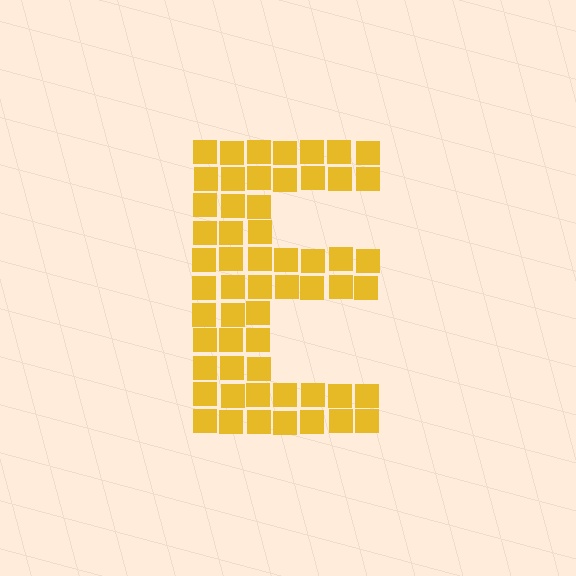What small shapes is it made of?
It is made of small squares.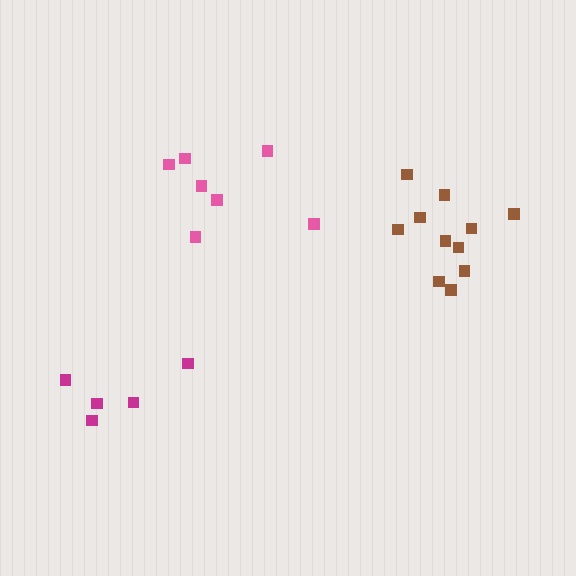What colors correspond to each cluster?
The clusters are colored: magenta, pink, brown.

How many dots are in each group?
Group 1: 5 dots, Group 2: 7 dots, Group 3: 11 dots (23 total).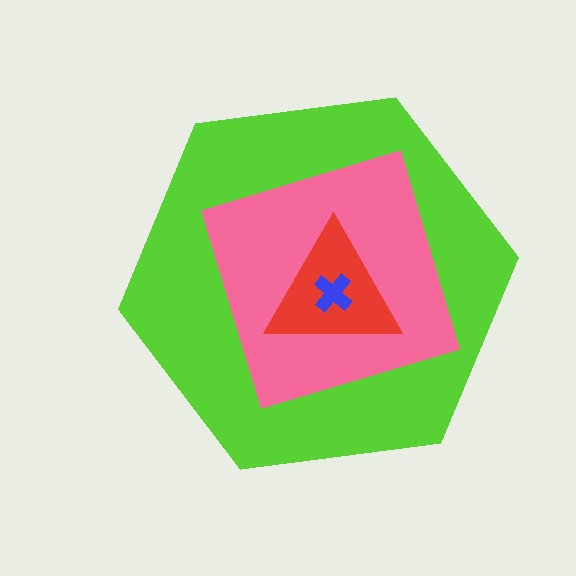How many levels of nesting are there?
4.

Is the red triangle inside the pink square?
Yes.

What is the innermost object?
The blue cross.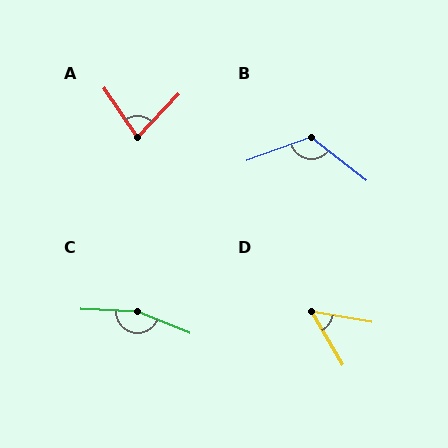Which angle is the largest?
C, at approximately 160 degrees.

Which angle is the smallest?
D, at approximately 50 degrees.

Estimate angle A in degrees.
Approximately 78 degrees.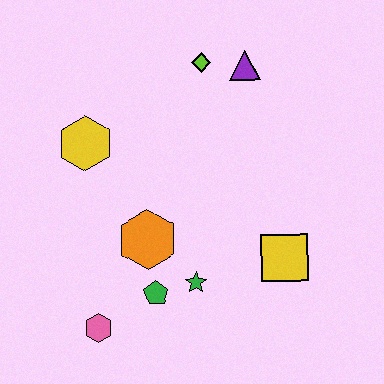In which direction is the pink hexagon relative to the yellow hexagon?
The pink hexagon is below the yellow hexagon.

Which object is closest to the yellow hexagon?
The orange hexagon is closest to the yellow hexagon.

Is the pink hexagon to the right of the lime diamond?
No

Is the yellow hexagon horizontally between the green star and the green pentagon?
No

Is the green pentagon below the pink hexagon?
No